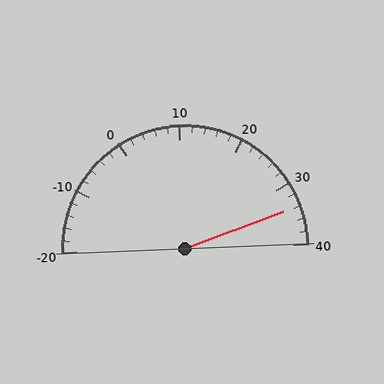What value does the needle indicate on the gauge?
The needle indicates approximately 34.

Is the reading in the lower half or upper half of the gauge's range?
The reading is in the upper half of the range (-20 to 40).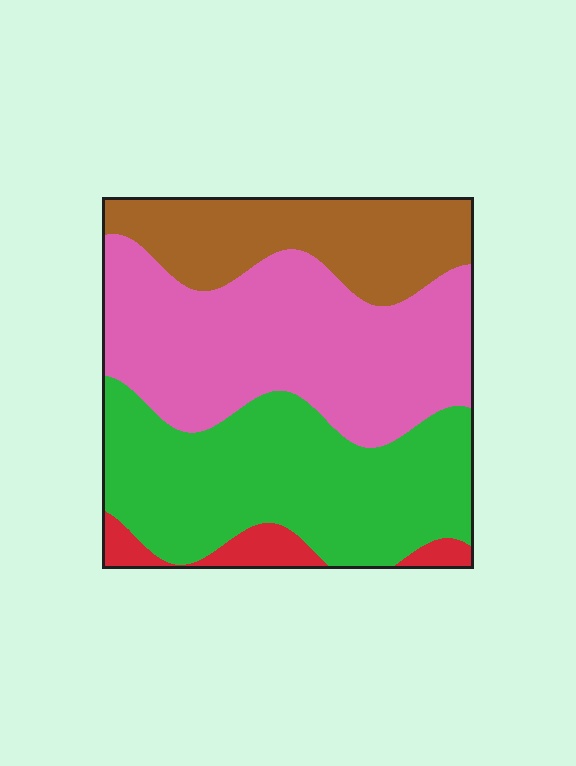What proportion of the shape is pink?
Pink takes up between a quarter and a half of the shape.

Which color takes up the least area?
Red, at roughly 5%.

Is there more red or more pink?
Pink.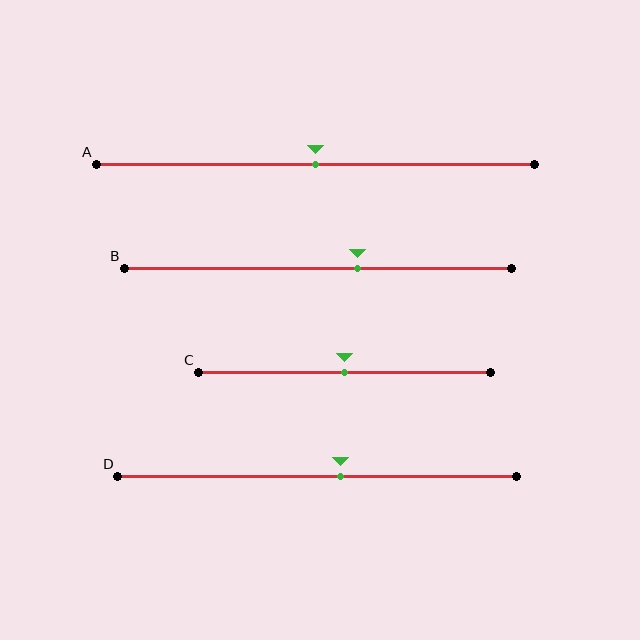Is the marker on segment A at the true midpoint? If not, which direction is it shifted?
Yes, the marker on segment A is at the true midpoint.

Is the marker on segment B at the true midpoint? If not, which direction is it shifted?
No, the marker on segment B is shifted to the right by about 10% of the segment length.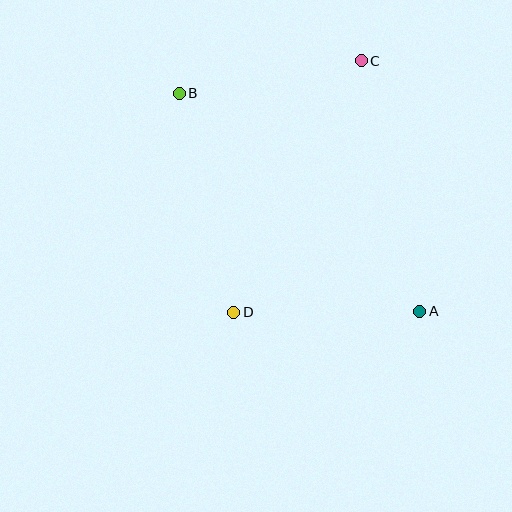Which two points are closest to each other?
Points B and C are closest to each other.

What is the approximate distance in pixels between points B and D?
The distance between B and D is approximately 225 pixels.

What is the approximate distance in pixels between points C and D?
The distance between C and D is approximately 282 pixels.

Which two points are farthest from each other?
Points A and B are farthest from each other.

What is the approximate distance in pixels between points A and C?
The distance between A and C is approximately 257 pixels.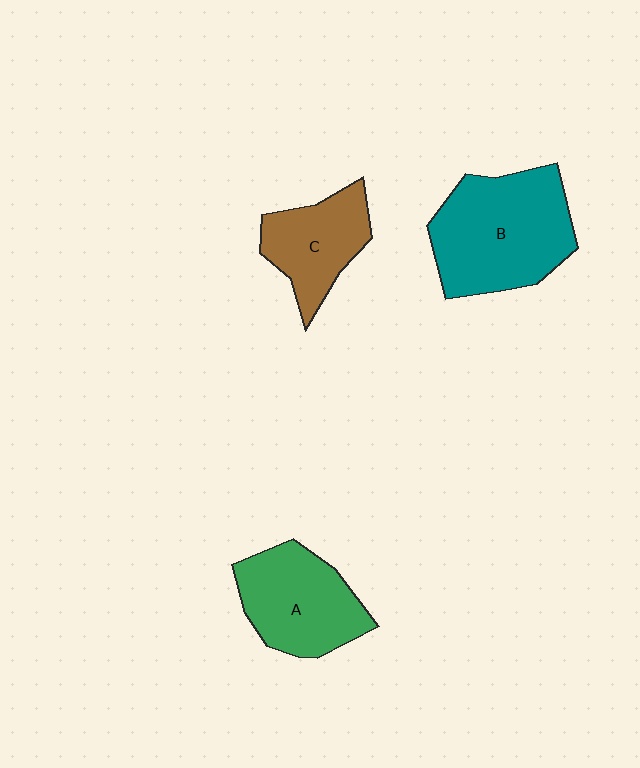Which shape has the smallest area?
Shape C (brown).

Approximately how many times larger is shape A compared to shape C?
Approximately 1.2 times.